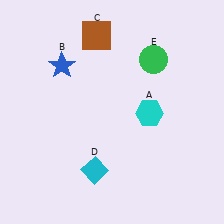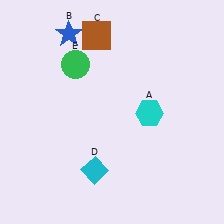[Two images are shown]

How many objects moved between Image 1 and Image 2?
2 objects moved between the two images.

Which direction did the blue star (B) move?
The blue star (B) moved up.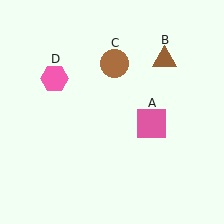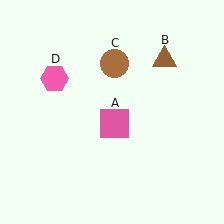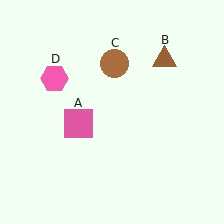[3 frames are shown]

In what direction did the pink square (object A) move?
The pink square (object A) moved left.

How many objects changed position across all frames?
1 object changed position: pink square (object A).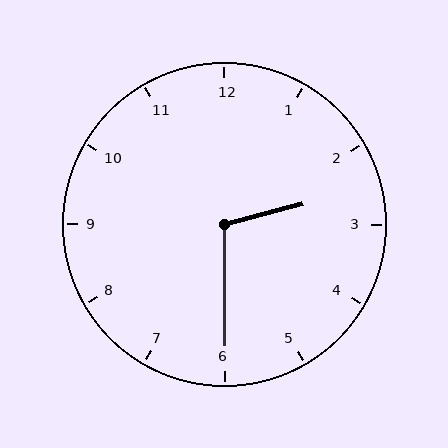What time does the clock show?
2:30.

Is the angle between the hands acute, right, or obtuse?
It is obtuse.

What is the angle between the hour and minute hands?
Approximately 105 degrees.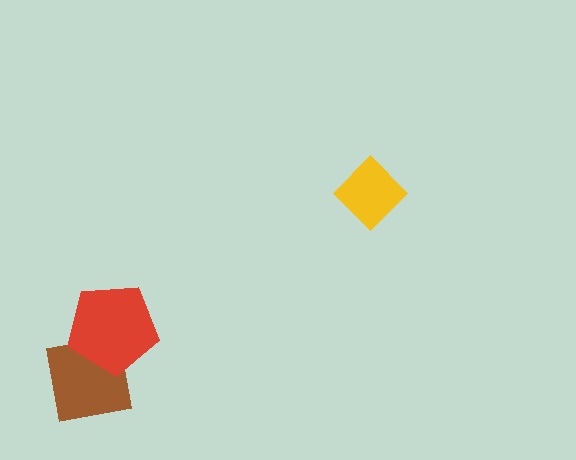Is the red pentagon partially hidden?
No, no other shape covers it.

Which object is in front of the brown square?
The red pentagon is in front of the brown square.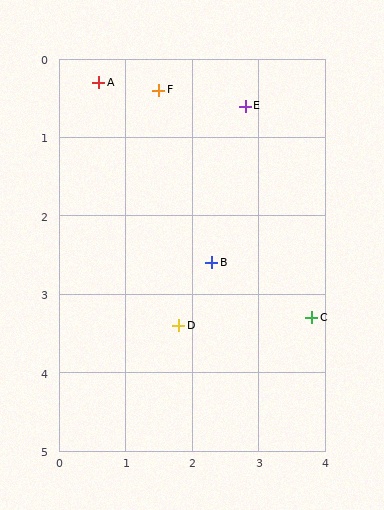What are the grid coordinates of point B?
Point B is at approximately (2.3, 2.6).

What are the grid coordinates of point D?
Point D is at approximately (1.8, 3.4).